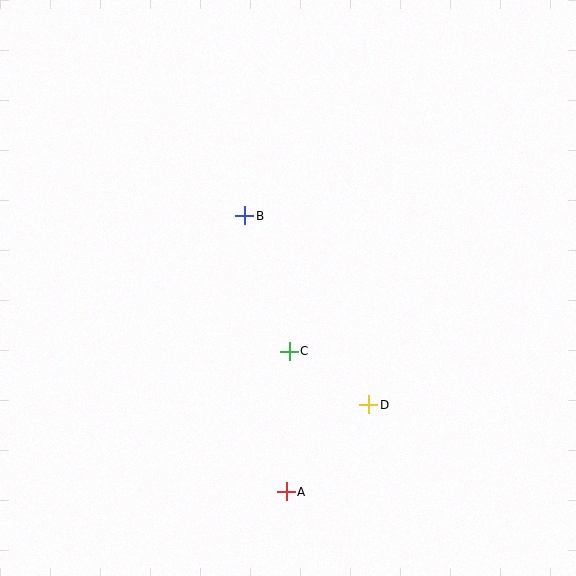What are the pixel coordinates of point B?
Point B is at (245, 216).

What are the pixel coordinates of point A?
Point A is at (286, 492).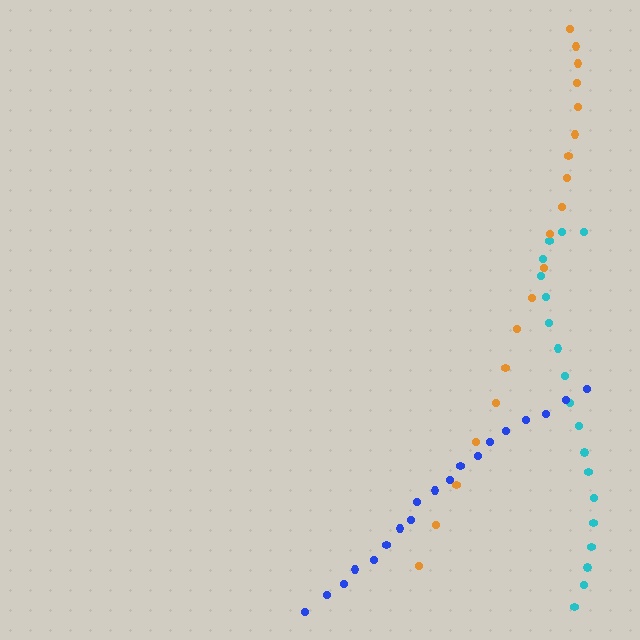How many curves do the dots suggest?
There are 3 distinct paths.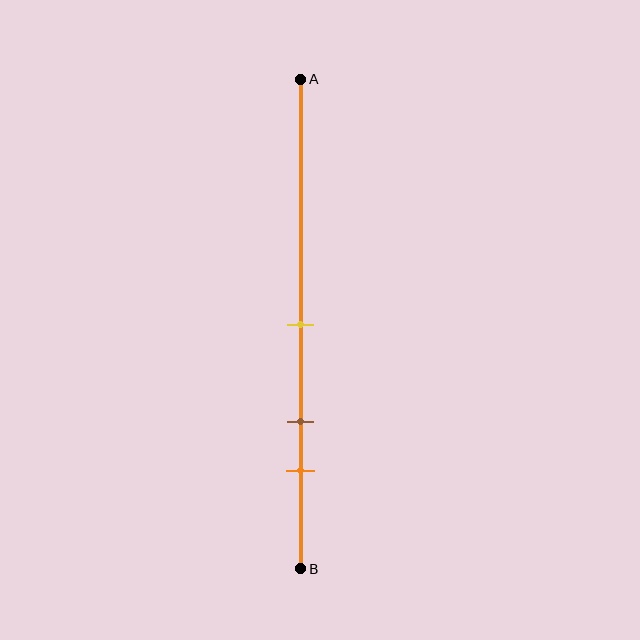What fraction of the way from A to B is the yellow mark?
The yellow mark is approximately 50% (0.5) of the way from A to B.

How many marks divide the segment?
There are 3 marks dividing the segment.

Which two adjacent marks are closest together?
The brown and orange marks are the closest adjacent pair.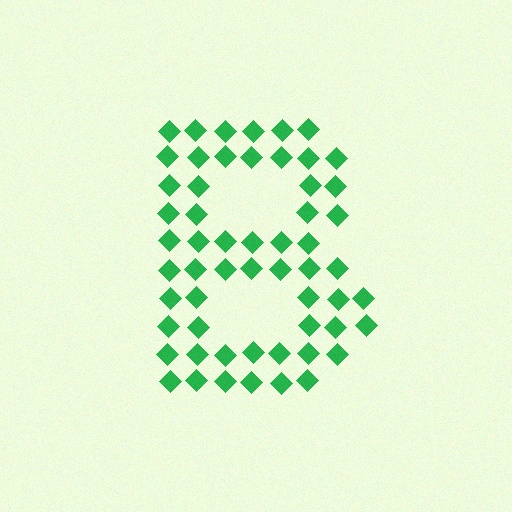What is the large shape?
The large shape is the letter B.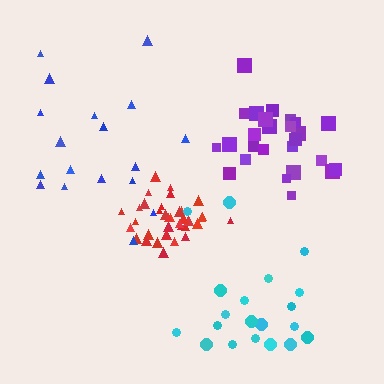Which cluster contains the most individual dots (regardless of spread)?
Red (35).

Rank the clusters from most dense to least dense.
red, purple, cyan, blue.